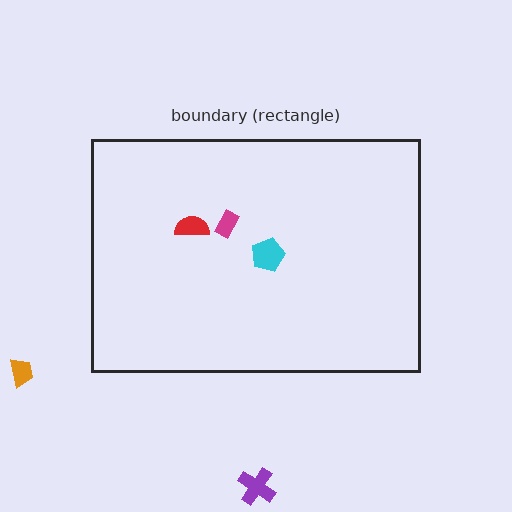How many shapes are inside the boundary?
3 inside, 2 outside.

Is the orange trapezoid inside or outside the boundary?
Outside.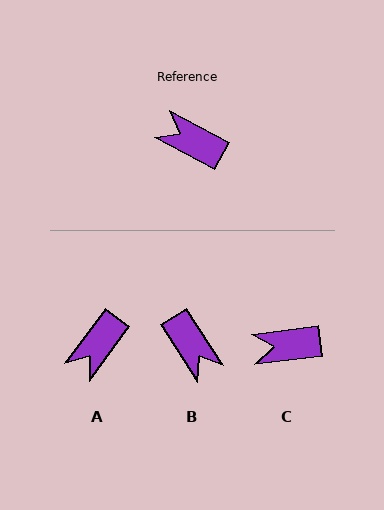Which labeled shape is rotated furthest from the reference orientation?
B, about 150 degrees away.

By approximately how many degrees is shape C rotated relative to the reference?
Approximately 35 degrees counter-clockwise.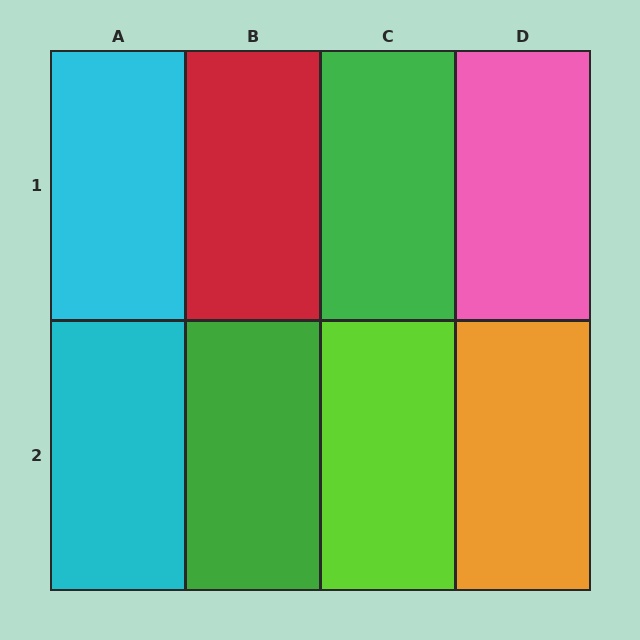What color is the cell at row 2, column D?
Orange.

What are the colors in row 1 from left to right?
Cyan, red, green, pink.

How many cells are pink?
1 cell is pink.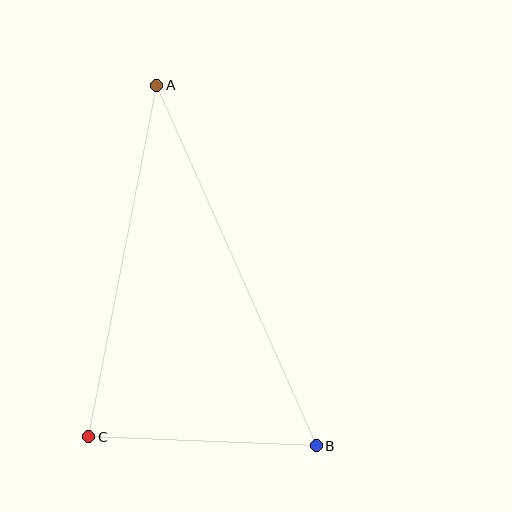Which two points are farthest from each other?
Points A and B are farthest from each other.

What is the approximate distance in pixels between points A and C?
The distance between A and C is approximately 358 pixels.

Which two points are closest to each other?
Points B and C are closest to each other.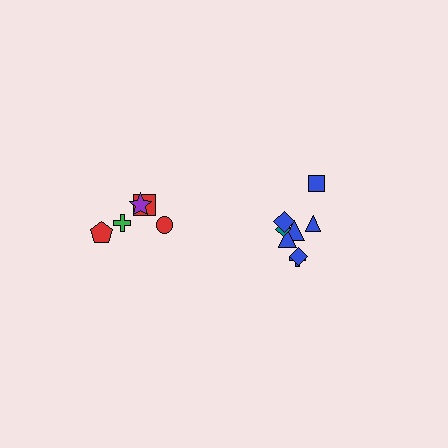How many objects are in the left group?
There are 5 objects.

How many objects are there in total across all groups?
There are 13 objects.